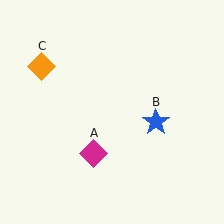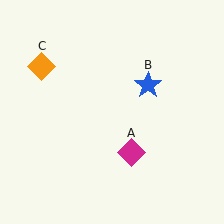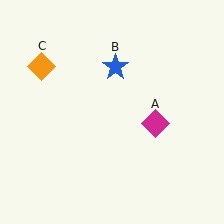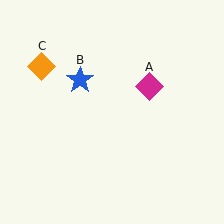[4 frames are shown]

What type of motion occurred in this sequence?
The magenta diamond (object A), blue star (object B) rotated counterclockwise around the center of the scene.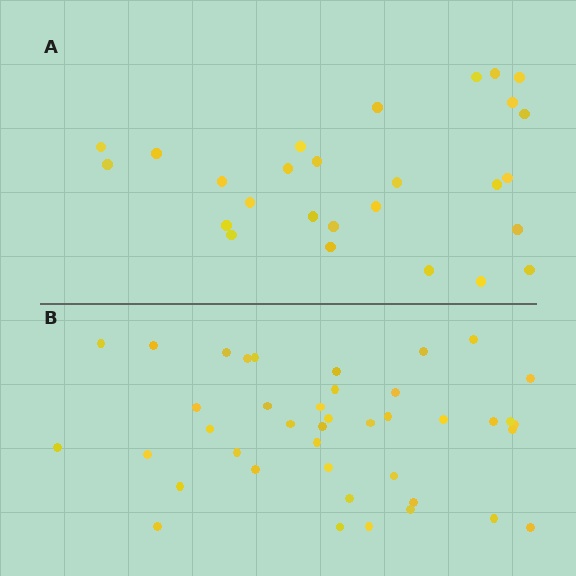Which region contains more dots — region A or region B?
Region B (the bottom region) has more dots.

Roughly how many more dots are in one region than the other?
Region B has approximately 15 more dots than region A.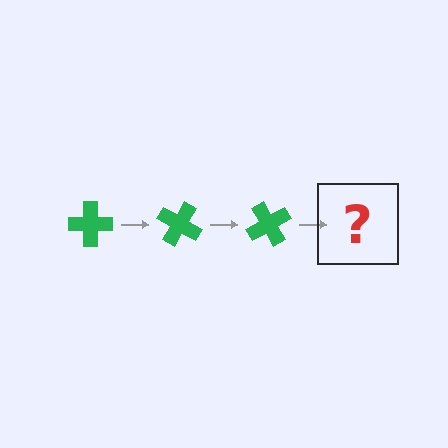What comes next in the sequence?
The next element should be a green cross rotated 90 degrees.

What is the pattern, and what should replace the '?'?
The pattern is that the cross rotates 30 degrees each step. The '?' should be a green cross rotated 90 degrees.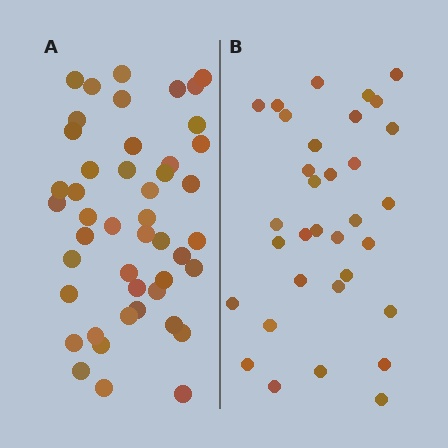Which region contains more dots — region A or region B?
Region A (the left region) has more dots.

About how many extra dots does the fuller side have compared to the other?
Region A has approximately 15 more dots than region B.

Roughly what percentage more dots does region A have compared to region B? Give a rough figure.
About 40% more.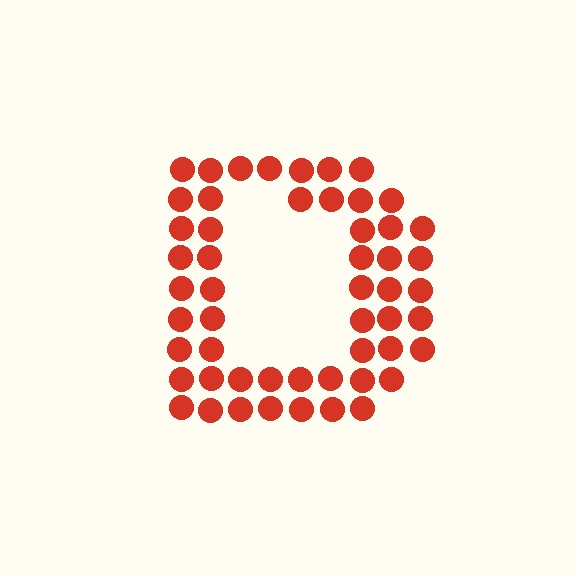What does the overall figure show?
The overall figure shows the letter D.